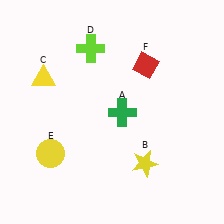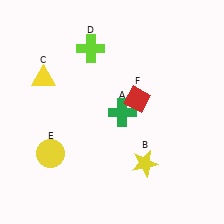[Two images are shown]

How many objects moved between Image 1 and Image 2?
1 object moved between the two images.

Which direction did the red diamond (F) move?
The red diamond (F) moved down.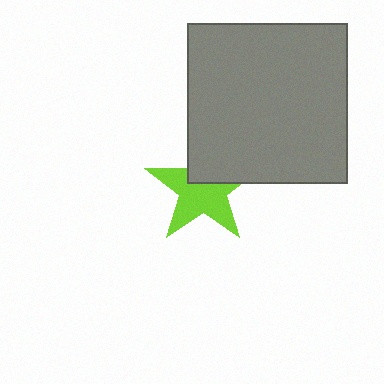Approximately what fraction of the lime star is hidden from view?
Roughly 36% of the lime star is hidden behind the gray square.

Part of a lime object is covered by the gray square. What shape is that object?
It is a star.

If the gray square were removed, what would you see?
You would see the complete lime star.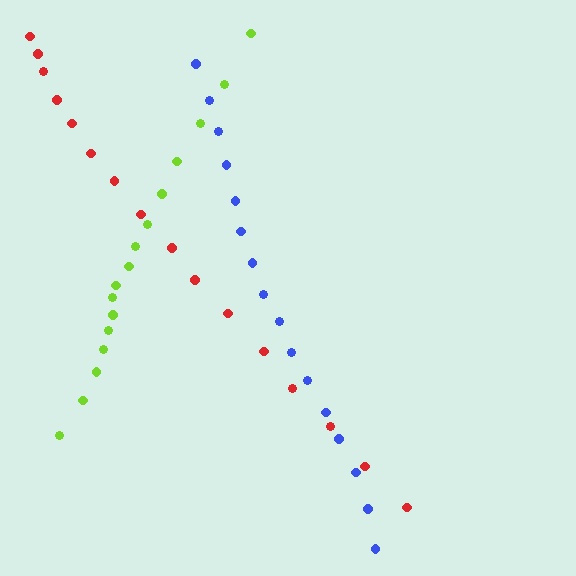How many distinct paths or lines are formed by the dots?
There are 3 distinct paths.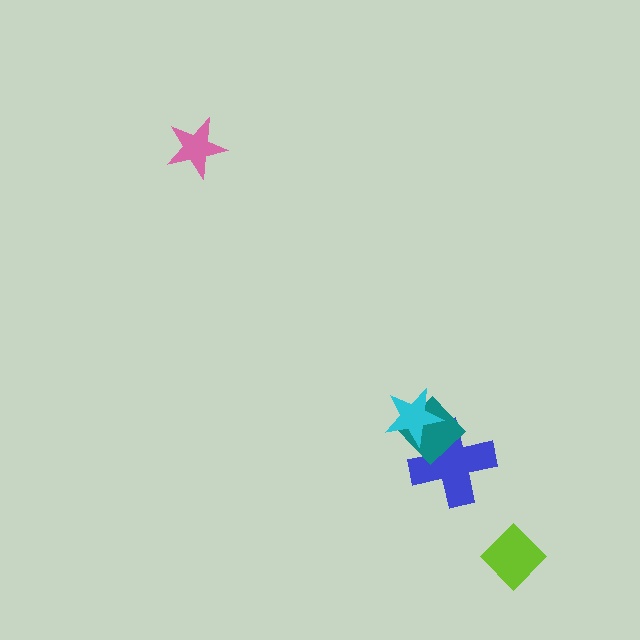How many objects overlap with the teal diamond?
2 objects overlap with the teal diamond.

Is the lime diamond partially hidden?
No, no other shape covers it.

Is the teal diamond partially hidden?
Yes, it is partially covered by another shape.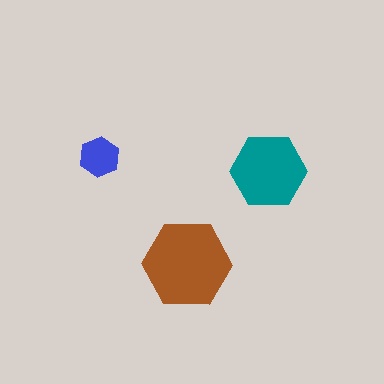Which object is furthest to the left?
The blue hexagon is leftmost.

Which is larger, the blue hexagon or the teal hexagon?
The teal one.